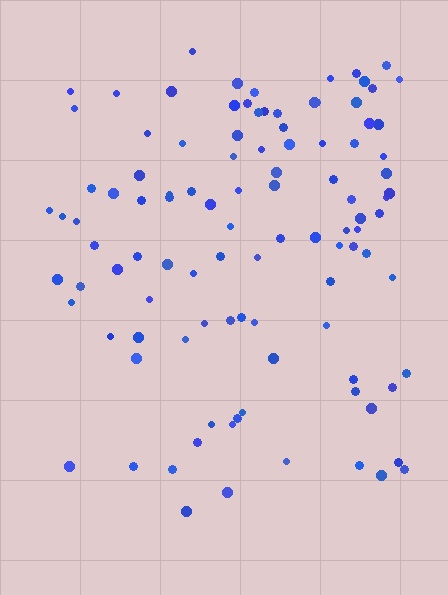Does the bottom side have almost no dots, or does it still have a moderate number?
Still a moderate number, just noticeably fewer than the top.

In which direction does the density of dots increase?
From bottom to top, with the top side densest.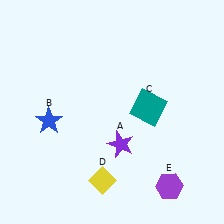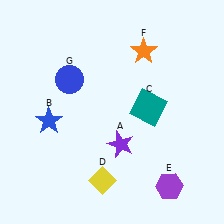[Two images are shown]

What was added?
An orange star (F), a blue circle (G) were added in Image 2.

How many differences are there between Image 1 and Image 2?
There are 2 differences between the two images.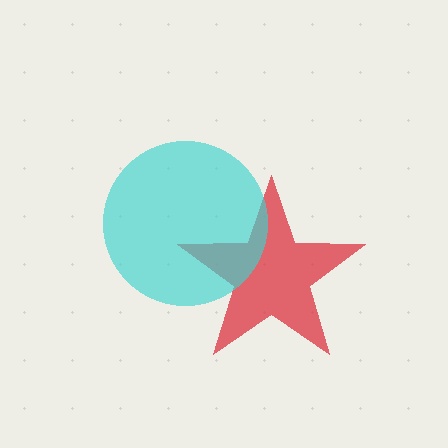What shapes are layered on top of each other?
The layered shapes are: a red star, a cyan circle.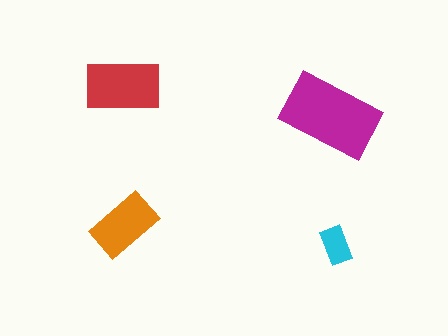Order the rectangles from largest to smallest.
the magenta one, the red one, the orange one, the cyan one.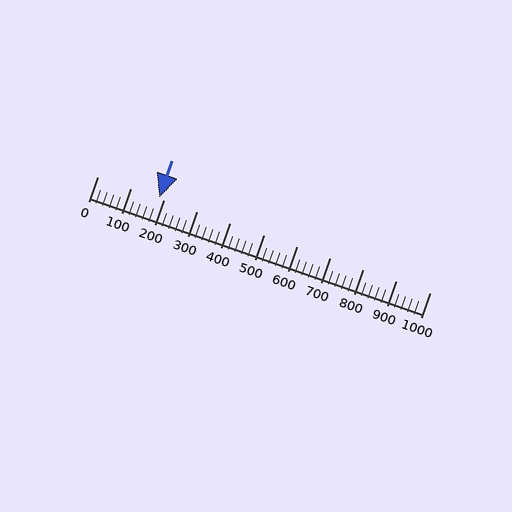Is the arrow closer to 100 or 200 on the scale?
The arrow is closer to 200.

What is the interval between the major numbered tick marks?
The major tick marks are spaced 100 units apart.